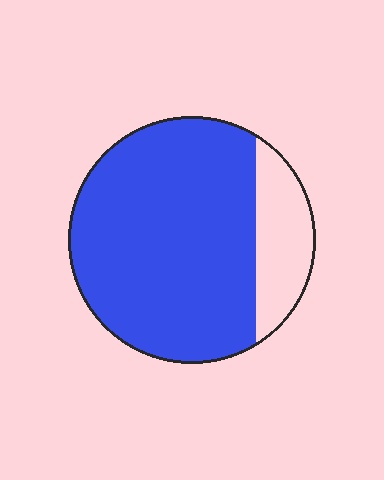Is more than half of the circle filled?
Yes.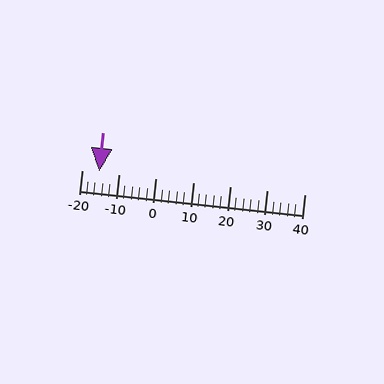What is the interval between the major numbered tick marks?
The major tick marks are spaced 10 units apart.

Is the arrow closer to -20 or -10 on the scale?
The arrow is closer to -20.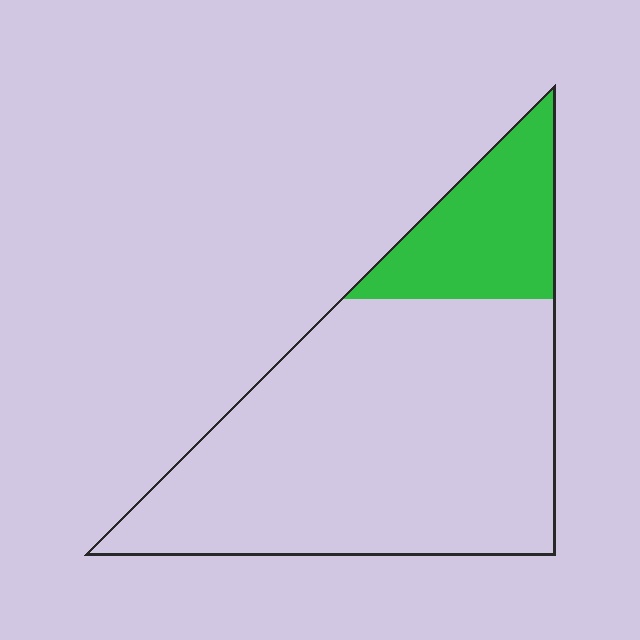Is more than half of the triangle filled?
No.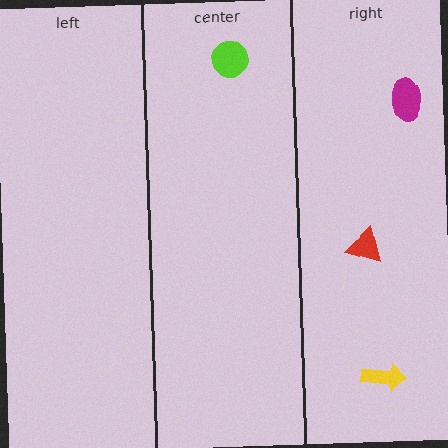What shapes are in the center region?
The lime circle.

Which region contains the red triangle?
The right region.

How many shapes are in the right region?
3.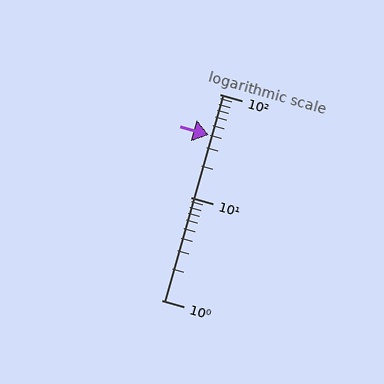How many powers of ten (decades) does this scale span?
The scale spans 2 decades, from 1 to 100.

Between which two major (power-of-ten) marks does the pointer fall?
The pointer is between 10 and 100.